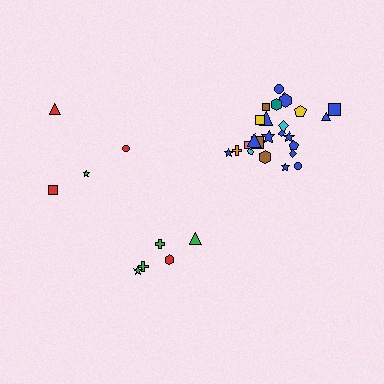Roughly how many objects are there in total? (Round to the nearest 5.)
Roughly 35 objects in total.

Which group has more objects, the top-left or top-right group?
The top-right group.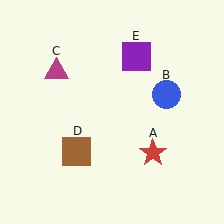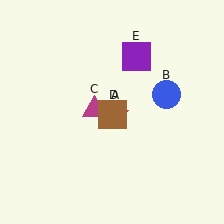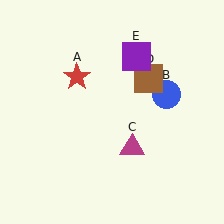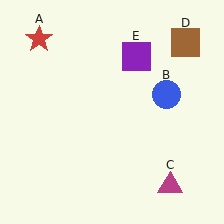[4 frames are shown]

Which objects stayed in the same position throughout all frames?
Blue circle (object B) and purple square (object E) remained stationary.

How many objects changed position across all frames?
3 objects changed position: red star (object A), magenta triangle (object C), brown square (object D).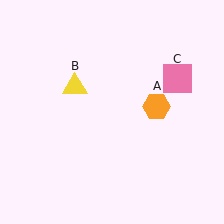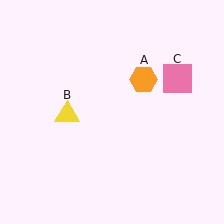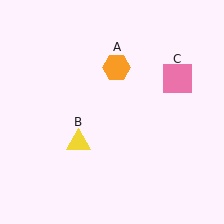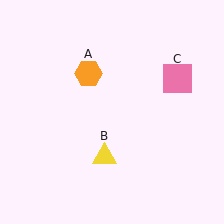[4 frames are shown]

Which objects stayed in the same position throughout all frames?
Pink square (object C) remained stationary.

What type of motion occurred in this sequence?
The orange hexagon (object A), yellow triangle (object B) rotated counterclockwise around the center of the scene.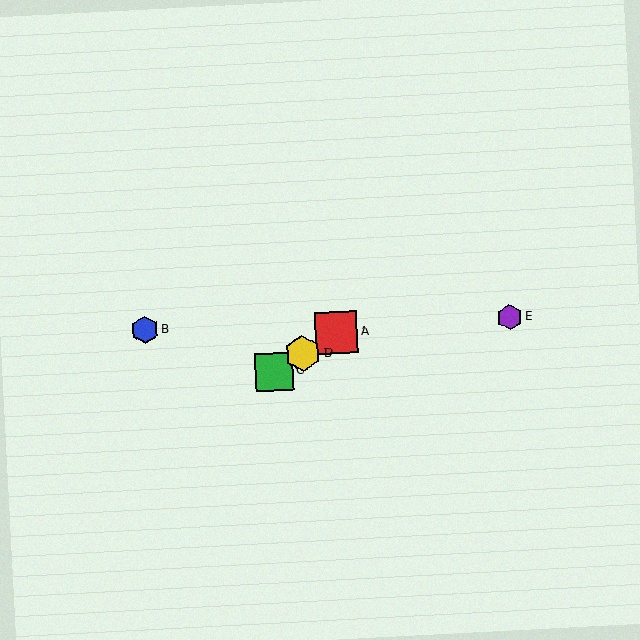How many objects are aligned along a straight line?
3 objects (A, C, D) are aligned along a straight line.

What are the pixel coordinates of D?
Object D is at (302, 354).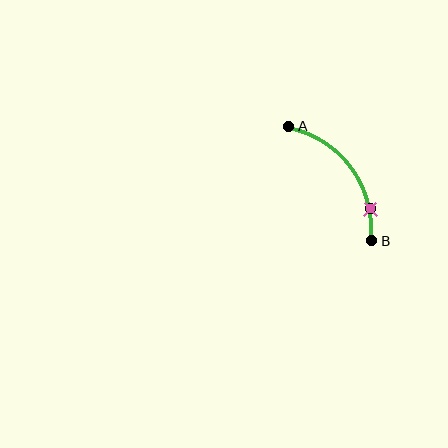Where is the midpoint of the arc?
The arc midpoint is the point on the curve farthest from the straight line joining A and B. It sits above and to the right of that line.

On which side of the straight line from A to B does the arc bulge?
The arc bulges above and to the right of the straight line connecting A and B.